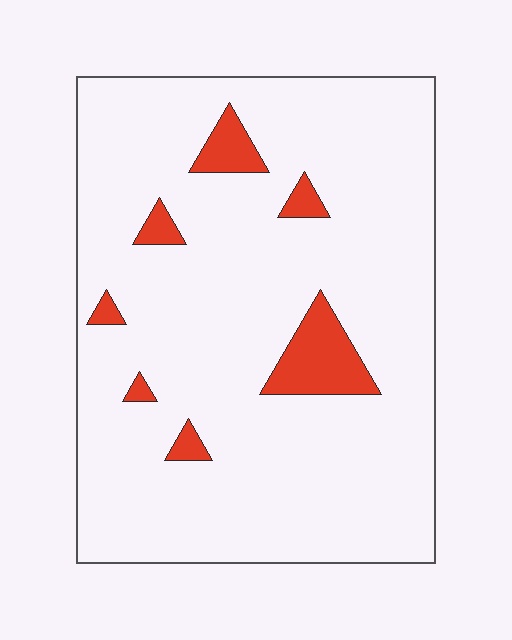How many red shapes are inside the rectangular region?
7.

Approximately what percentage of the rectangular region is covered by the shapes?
Approximately 10%.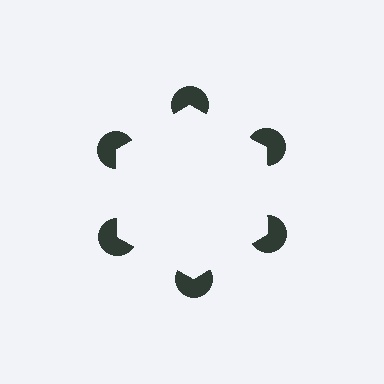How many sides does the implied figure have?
6 sides.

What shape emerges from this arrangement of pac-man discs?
An illusory hexagon — its edges are inferred from the aligned wedge cuts in the pac-man discs, not physically drawn.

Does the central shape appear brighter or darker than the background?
It typically appears slightly brighter than the background, even though no actual brightness change is drawn.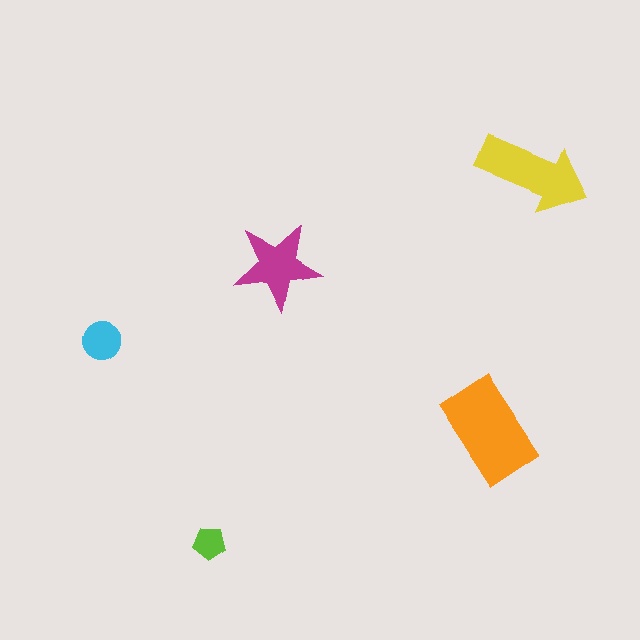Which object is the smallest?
The lime pentagon.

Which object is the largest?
The orange rectangle.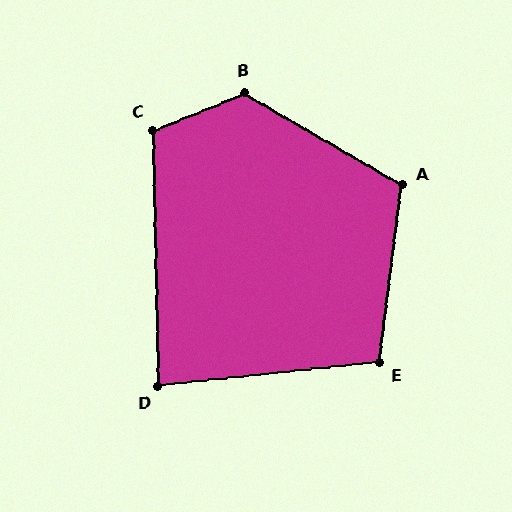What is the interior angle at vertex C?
Approximately 111 degrees (obtuse).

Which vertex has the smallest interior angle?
D, at approximately 85 degrees.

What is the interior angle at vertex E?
Approximately 103 degrees (obtuse).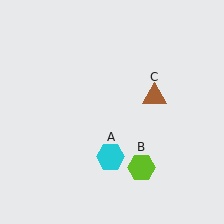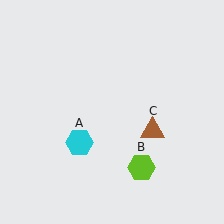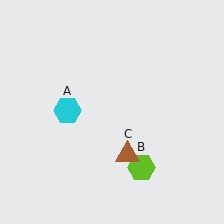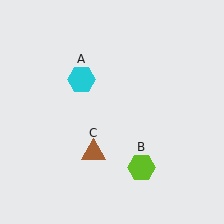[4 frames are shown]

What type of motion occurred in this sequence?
The cyan hexagon (object A), brown triangle (object C) rotated clockwise around the center of the scene.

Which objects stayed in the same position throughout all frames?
Lime hexagon (object B) remained stationary.